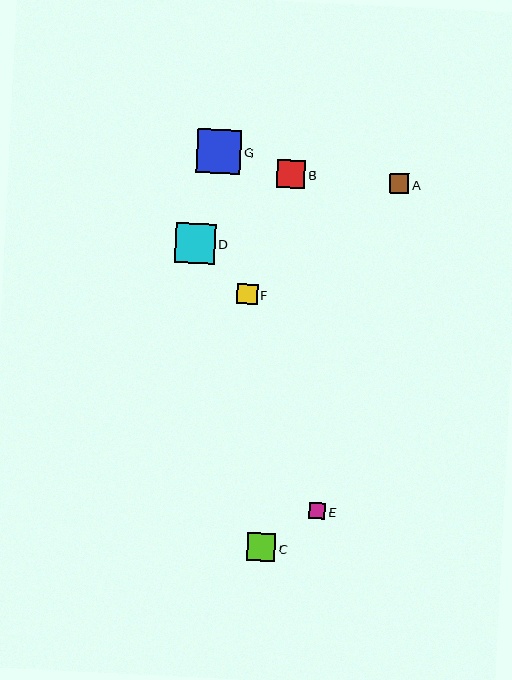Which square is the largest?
Square G is the largest with a size of approximately 44 pixels.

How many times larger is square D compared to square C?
Square D is approximately 1.4 times the size of square C.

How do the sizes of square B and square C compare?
Square B and square C are approximately the same size.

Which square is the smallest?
Square E is the smallest with a size of approximately 16 pixels.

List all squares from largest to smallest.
From largest to smallest: G, D, B, C, F, A, E.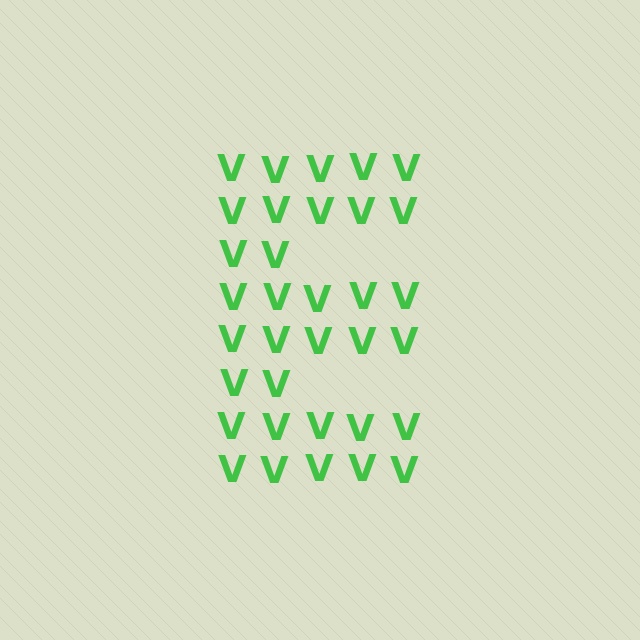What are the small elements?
The small elements are letter V's.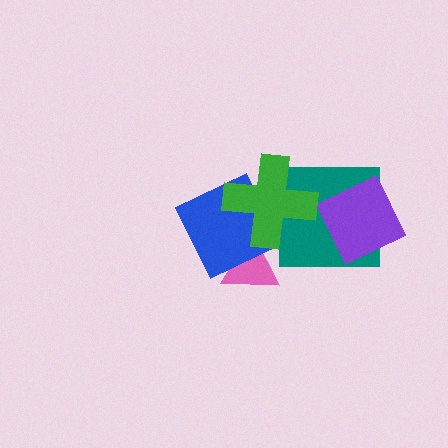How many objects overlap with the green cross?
3 objects overlap with the green cross.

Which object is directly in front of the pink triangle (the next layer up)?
The blue square is directly in front of the pink triangle.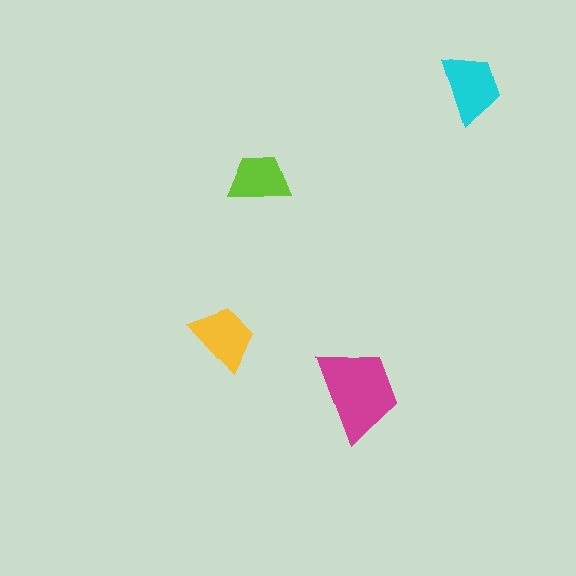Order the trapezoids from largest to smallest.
the magenta one, the cyan one, the yellow one, the lime one.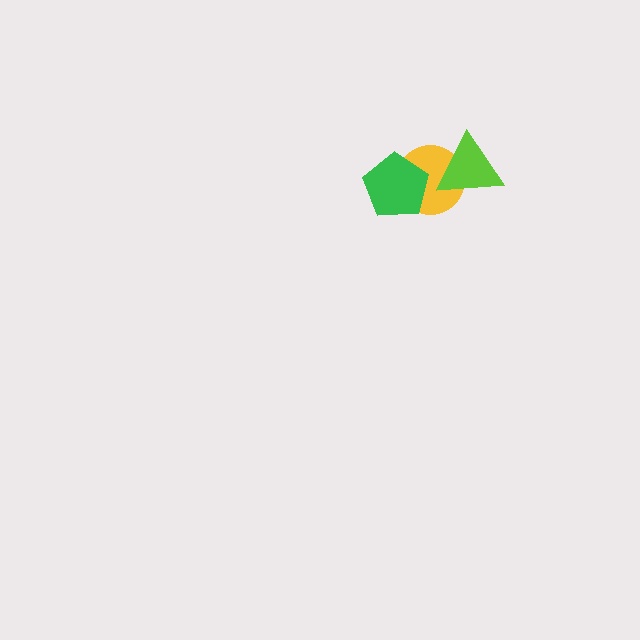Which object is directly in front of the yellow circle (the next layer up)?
The lime triangle is directly in front of the yellow circle.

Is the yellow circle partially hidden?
Yes, it is partially covered by another shape.